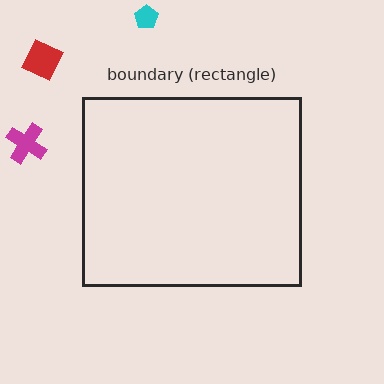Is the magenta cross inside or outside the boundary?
Outside.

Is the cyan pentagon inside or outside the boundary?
Outside.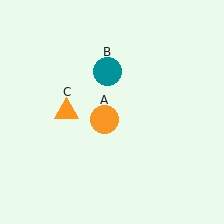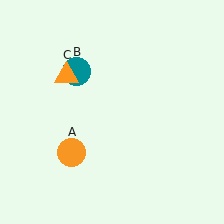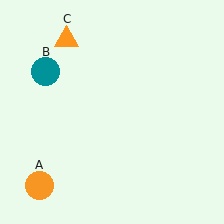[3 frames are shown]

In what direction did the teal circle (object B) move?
The teal circle (object B) moved left.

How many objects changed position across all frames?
3 objects changed position: orange circle (object A), teal circle (object B), orange triangle (object C).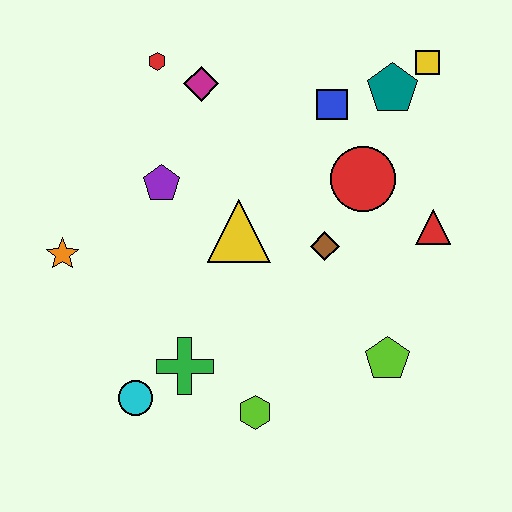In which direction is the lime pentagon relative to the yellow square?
The lime pentagon is below the yellow square.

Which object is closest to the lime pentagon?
The brown diamond is closest to the lime pentagon.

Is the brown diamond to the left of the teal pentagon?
Yes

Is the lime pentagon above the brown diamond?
No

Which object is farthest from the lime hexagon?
The yellow square is farthest from the lime hexagon.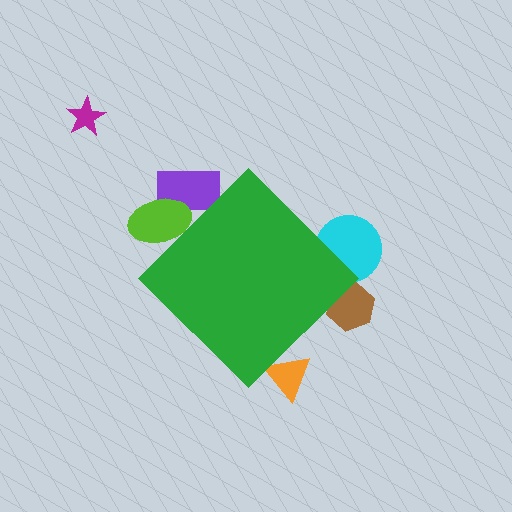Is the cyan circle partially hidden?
Yes, the cyan circle is partially hidden behind the green diamond.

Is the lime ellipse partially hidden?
Yes, the lime ellipse is partially hidden behind the green diamond.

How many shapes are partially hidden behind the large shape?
5 shapes are partially hidden.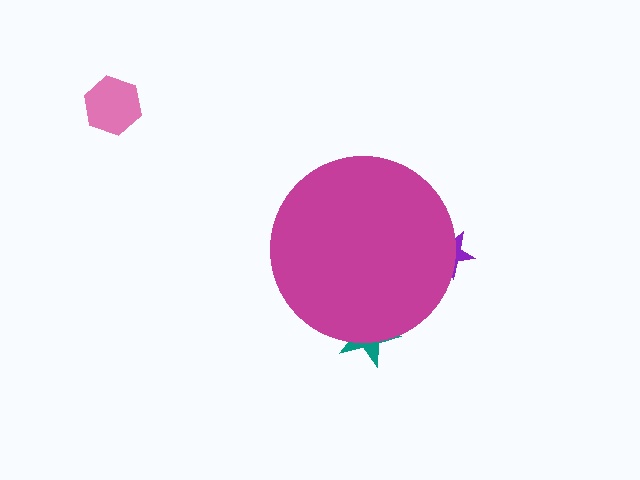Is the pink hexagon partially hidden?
No, the pink hexagon is fully visible.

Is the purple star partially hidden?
Yes, the purple star is partially hidden behind the magenta circle.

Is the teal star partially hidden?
Yes, the teal star is partially hidden behind the magenta circle.